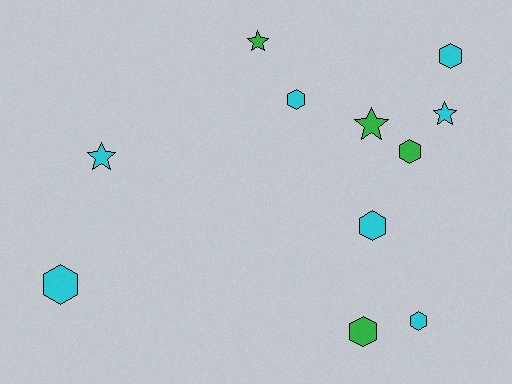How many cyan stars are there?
There are 2 cyan stars.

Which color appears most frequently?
Cyan, with 7 objects.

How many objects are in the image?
There are 11 objects.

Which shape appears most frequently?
Hexagon, with 7 objects.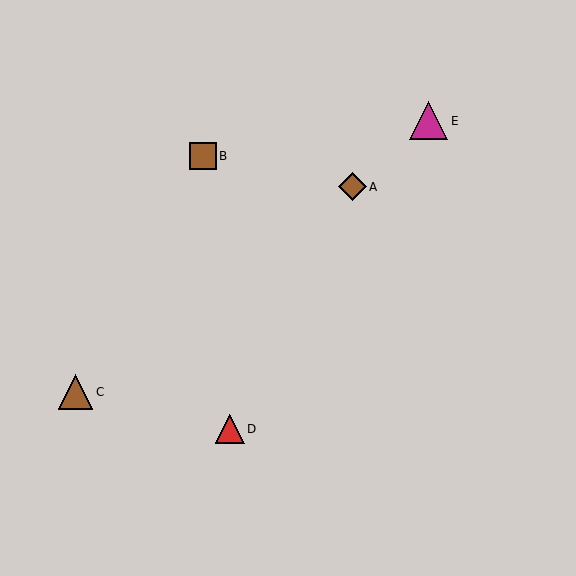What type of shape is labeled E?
Shape E is a magenta triangle.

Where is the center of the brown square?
The center of the brown square is at (203, 156).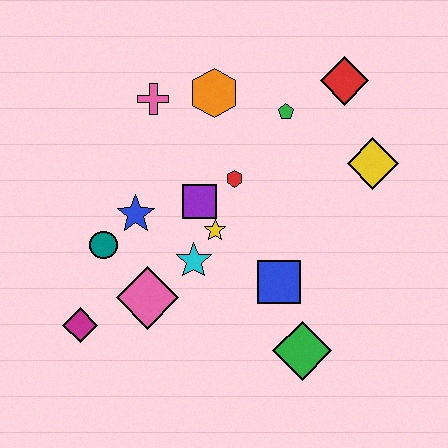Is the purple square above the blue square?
Yes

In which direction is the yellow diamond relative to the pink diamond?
The yellow diamond is to the right of the pink diamond.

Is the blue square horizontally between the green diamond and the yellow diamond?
No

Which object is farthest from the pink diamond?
The red diamond is farthest from the pink diamond.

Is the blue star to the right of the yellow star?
No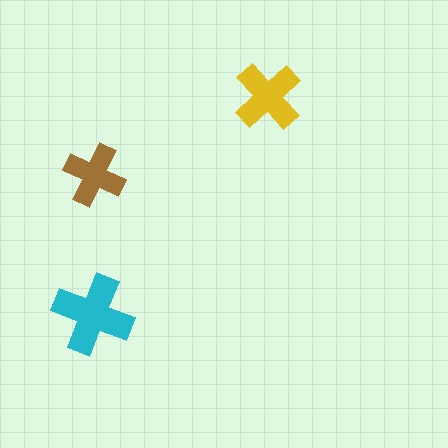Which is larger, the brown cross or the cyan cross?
The cyan one.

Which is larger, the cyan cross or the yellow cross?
The cyan one.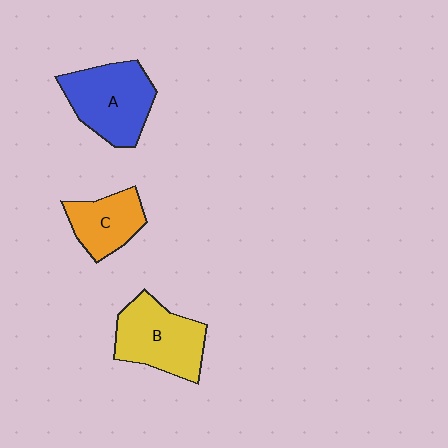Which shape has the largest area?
Shape A (blue).